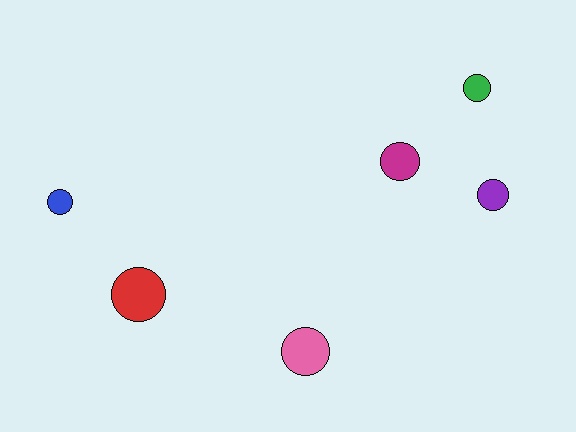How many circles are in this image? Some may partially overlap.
There are 6 circles.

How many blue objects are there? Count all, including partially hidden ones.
There is 1 blue object.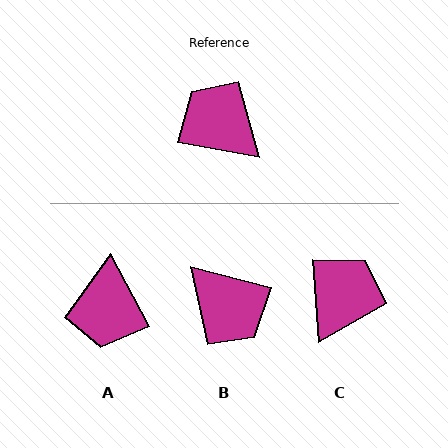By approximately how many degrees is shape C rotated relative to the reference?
Approximately 76 degrees clockwise.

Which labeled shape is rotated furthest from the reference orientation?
B, about 176 degrees away.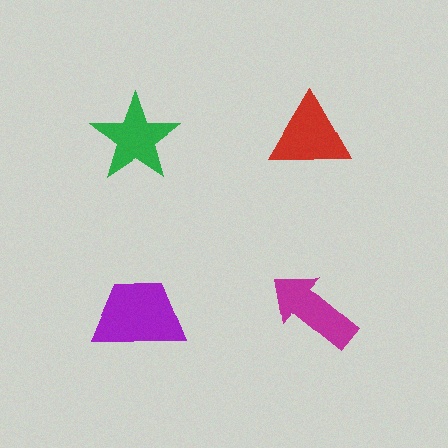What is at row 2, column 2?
A magenta arrow.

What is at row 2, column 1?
A purple trapezoid.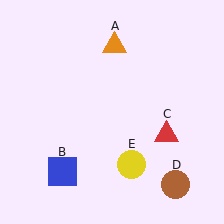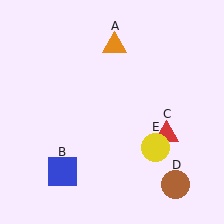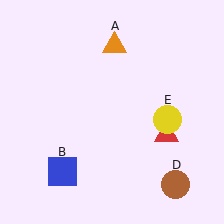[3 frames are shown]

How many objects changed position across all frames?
1 object changed position: yellow circle (object E).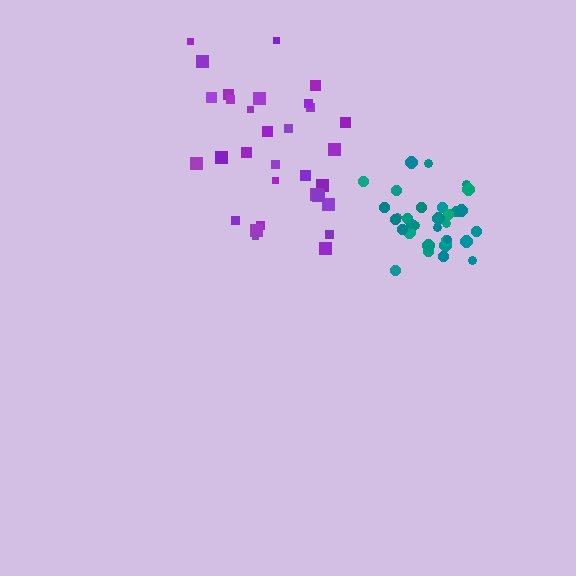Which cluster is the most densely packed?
Teal.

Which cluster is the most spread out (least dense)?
Purple.